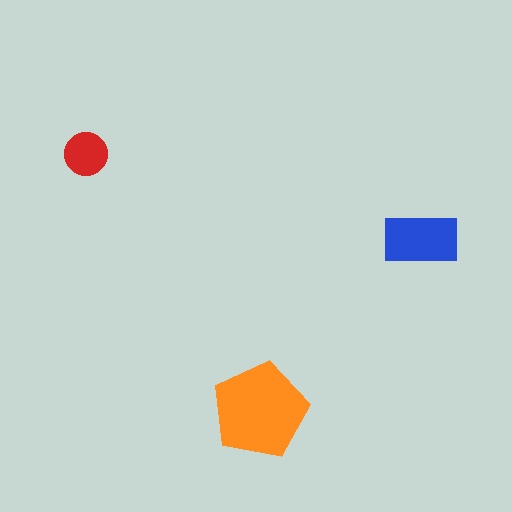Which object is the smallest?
The red circle.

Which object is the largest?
The orange pentagon.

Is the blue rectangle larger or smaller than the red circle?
Larger.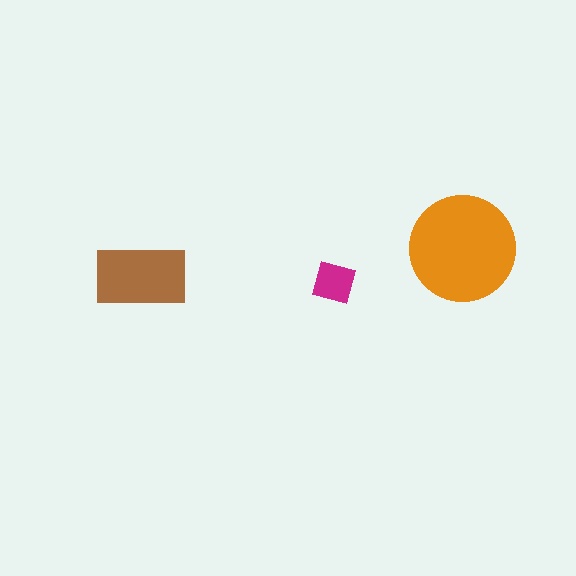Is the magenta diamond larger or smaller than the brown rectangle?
Smaller.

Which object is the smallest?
The magenta diamond.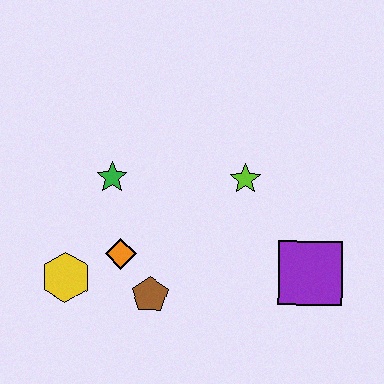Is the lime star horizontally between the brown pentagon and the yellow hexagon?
No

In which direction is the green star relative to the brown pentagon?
The green star is above the brown pentagon.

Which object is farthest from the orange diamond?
The purple square is farthest from the orange diamond.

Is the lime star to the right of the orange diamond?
Yes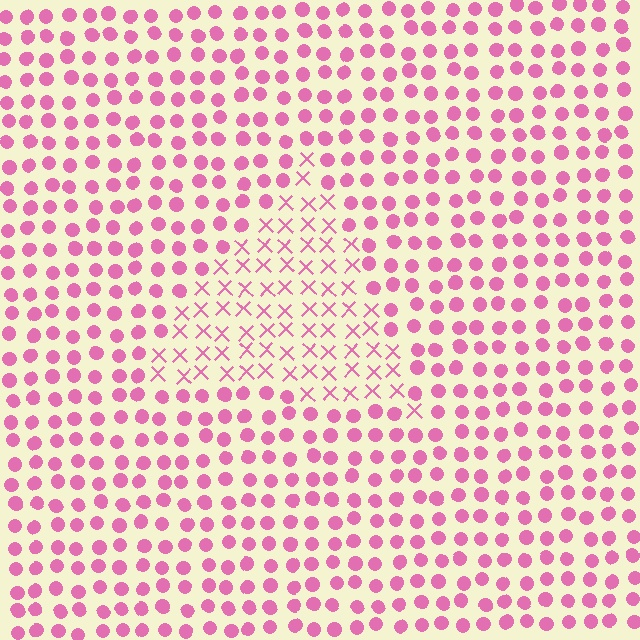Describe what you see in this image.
The image is filled with small pink elements arranged in a uniform grid. A triangle-shaped region contains X marks, while the surrounding area contains circles. The boundary is defined purely by the change in element shape.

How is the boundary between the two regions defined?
The boundary is defined by a change in element shape: X marks inside vs. circles outside. All elements share the same color and spacing.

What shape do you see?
I see a triangle.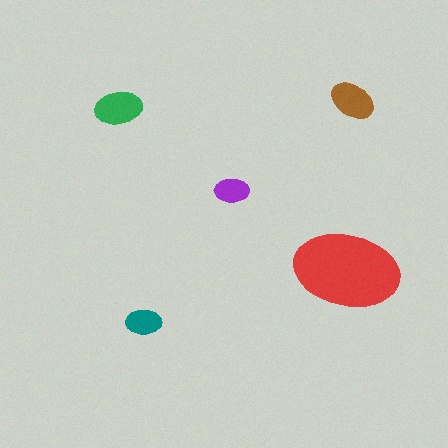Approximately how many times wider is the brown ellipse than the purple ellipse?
About 1.5 times wider.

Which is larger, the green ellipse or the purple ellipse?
The green one.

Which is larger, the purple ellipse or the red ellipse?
The red one.